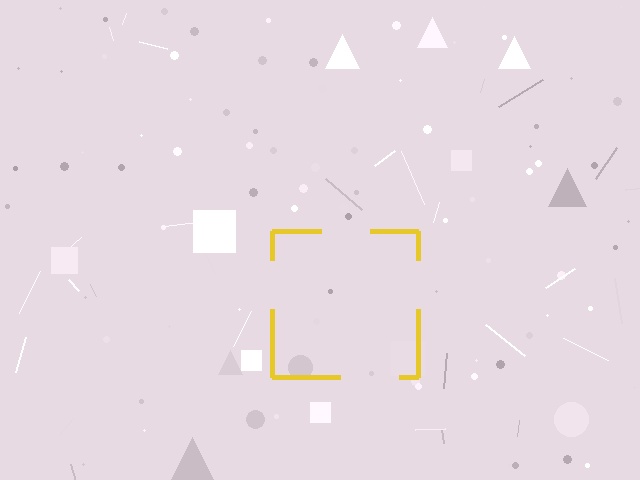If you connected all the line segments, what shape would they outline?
They would outline a square.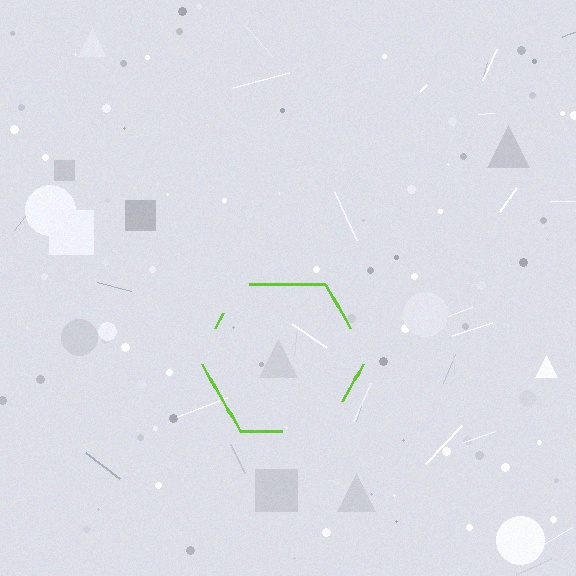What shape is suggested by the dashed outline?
The dashed outline suggests a hexagon.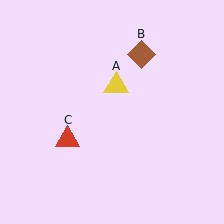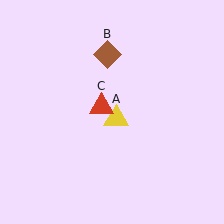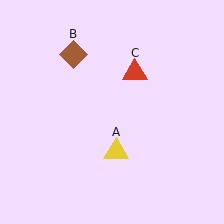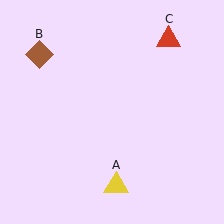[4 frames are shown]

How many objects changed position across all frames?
3 objects changed position: yellow triangle (object A), brown diamond (object B), red triangle (object C).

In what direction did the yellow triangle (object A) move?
The yellow triangle (object A) moved down.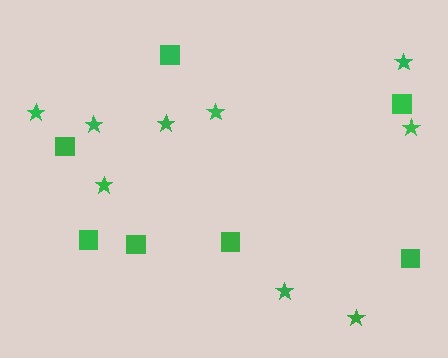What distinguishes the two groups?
There are 2 groups: one group of squares (7) and one group of stars (9).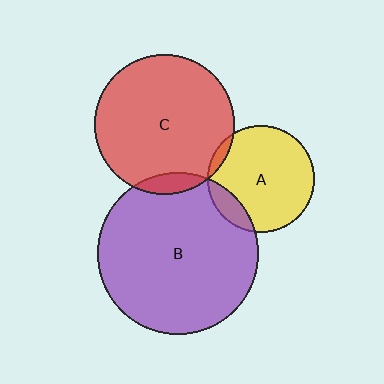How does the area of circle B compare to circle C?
Approximately 1.3 times.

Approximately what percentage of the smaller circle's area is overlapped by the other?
Approximately 5%.